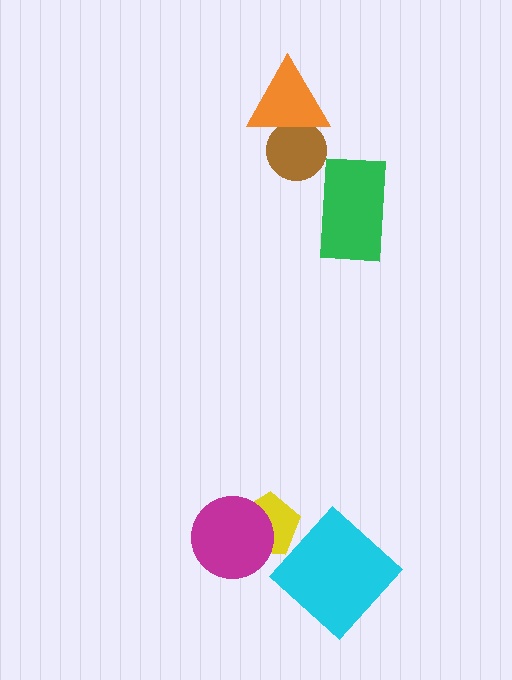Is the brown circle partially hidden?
Yes, it is partially covered by another shape.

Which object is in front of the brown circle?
The orange triangle is in front of the brown circle.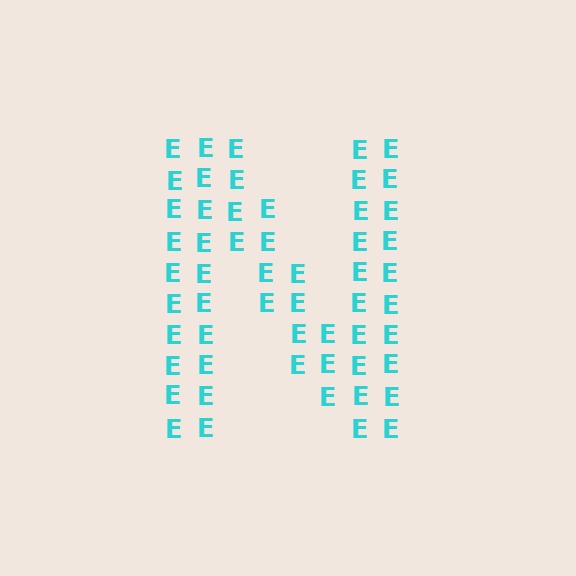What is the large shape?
The large shape is the letter N.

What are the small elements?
The small elements are letter E's.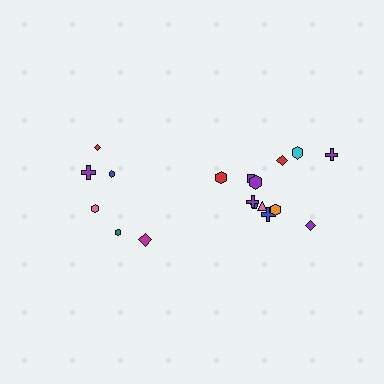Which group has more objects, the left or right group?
The right group.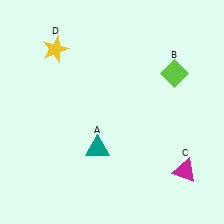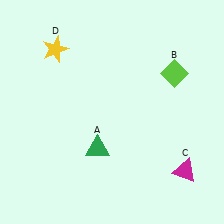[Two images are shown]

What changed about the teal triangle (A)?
In Image 1, A is teal. In Image 2, it changed to green.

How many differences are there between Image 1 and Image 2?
There is 1 difference between the two images.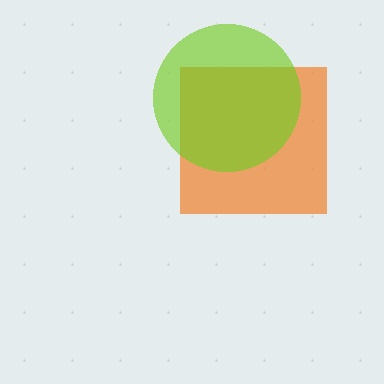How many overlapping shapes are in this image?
There are 2 overlapping shapes in the image.